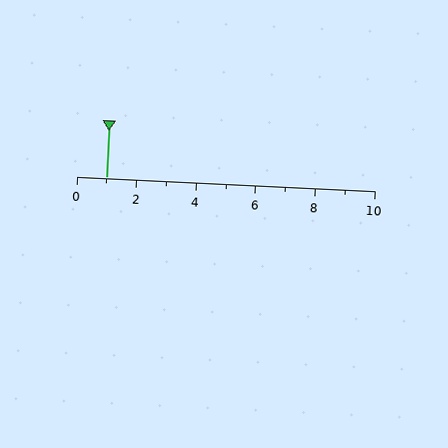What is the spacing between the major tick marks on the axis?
The major ticks are spaced 2 apart.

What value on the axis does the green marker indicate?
The marker indicates approximately 1.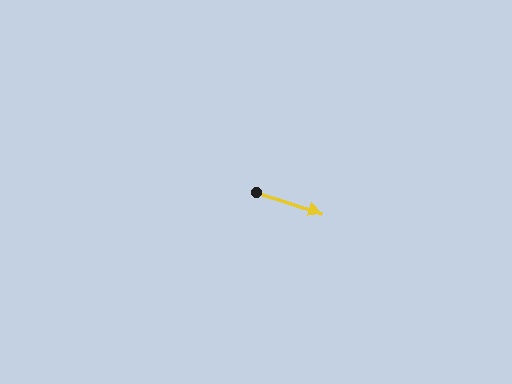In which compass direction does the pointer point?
East.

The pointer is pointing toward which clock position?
Roughly 4 o'clock.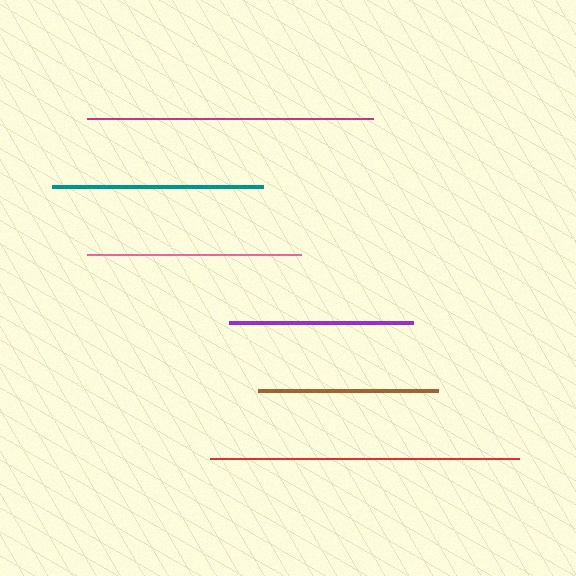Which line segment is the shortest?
The brown line is the shortest at approximately 180 pixels.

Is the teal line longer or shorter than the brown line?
The teal line is longer than the brown line.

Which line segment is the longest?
The red line is the longest at approximately 309 pixels.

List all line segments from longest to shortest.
From longest to shortest: red, magenta, pink, teal, purple, brown.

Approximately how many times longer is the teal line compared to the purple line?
The teal line is approximately 1.1 times the length of the purple line.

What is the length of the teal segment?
The teal segment is approximately 211 pixels long.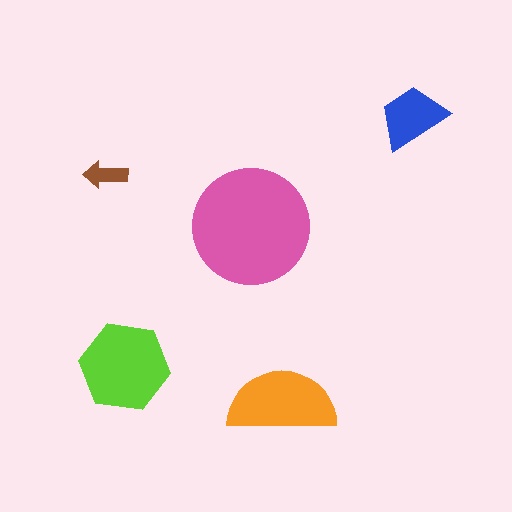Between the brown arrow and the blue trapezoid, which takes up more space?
The blue trapezoid.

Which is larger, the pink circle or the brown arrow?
The pink circle.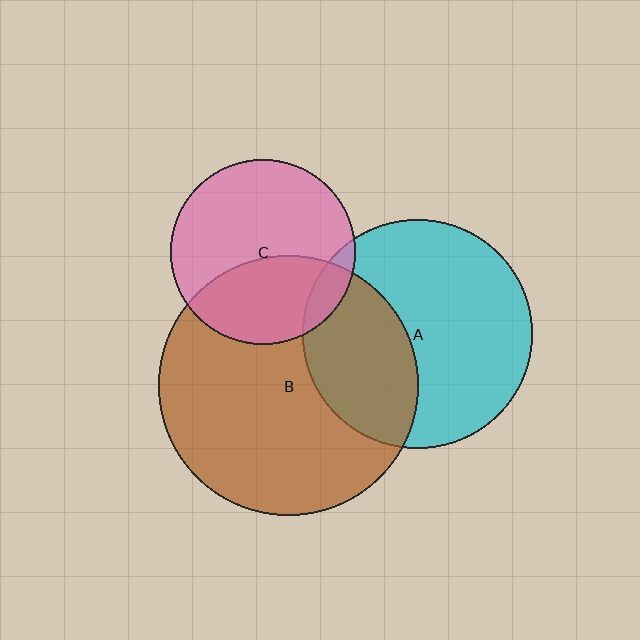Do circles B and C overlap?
Yes.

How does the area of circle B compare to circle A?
Approximately 1.3 times.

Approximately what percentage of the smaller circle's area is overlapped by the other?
Approximately 40%.